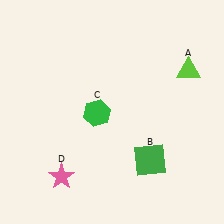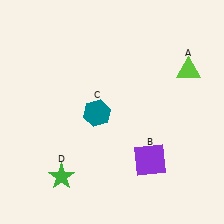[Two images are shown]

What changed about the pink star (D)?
In Image 1, D is pink. In Image 2, it changed to green.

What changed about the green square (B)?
In Image 1, B is green. In Image 2, it changed to purple.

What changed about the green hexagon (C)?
In Image 1, C is green. In Image 2, it changed to teal.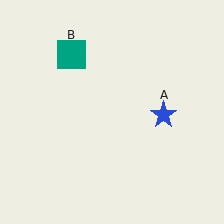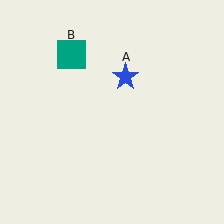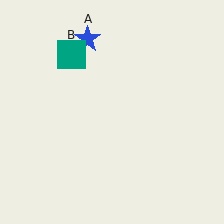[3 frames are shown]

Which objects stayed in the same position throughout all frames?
Teal square (object B) remained stationary.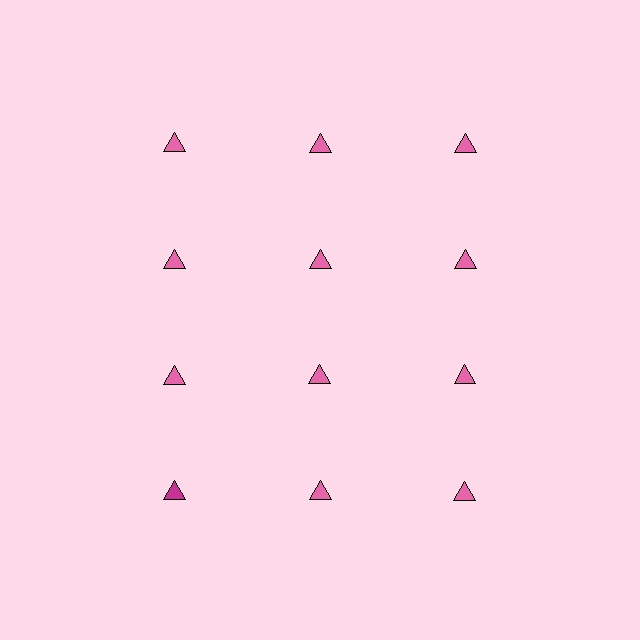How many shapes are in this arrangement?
There are 12 shapes arranged in a grid pattern.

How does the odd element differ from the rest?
It has a different color: magenta instead of pink.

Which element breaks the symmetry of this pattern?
The magenta triangle in the fourth row, leftmost column breaks the symmetry. All other shapes are pink triangles.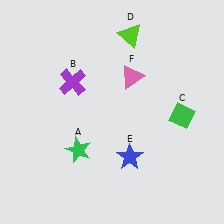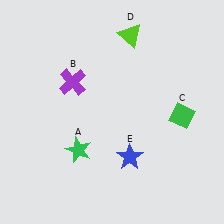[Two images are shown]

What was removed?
The pink triangle (F) was removed in Image 2.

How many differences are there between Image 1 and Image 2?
There is 1 difference between the two images.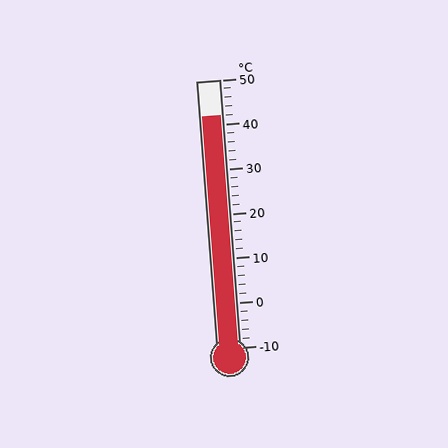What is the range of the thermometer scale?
The thermometer scale ranges from -10°C to 50°C.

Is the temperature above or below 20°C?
The temperature is above 20°C.